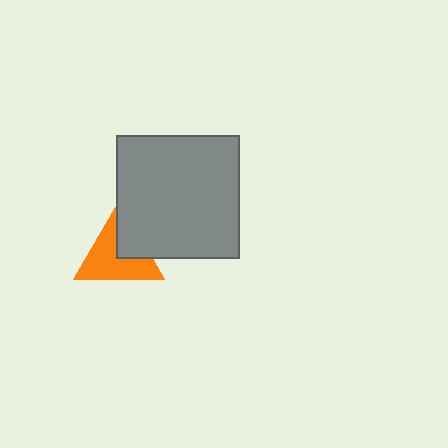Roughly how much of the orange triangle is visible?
Most of it is visible (roughly 66%).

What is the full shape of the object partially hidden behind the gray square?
The partially hidden object is an orange triangle.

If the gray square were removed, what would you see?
You would see the complete orange triangle.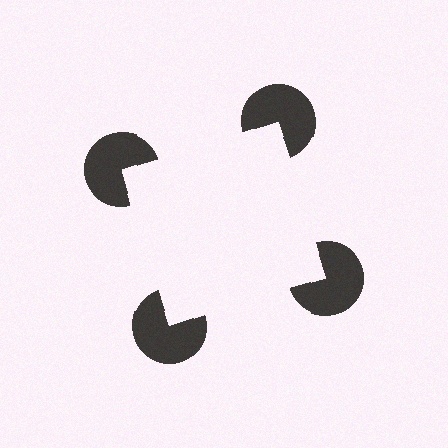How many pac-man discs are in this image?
There are 4 — one at each vertex of the illusory square.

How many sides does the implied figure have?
4 sides.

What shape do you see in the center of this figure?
An illusory square — its edges are inferred from the aligned wedge cuts in the pac-man discs, not physically drawn.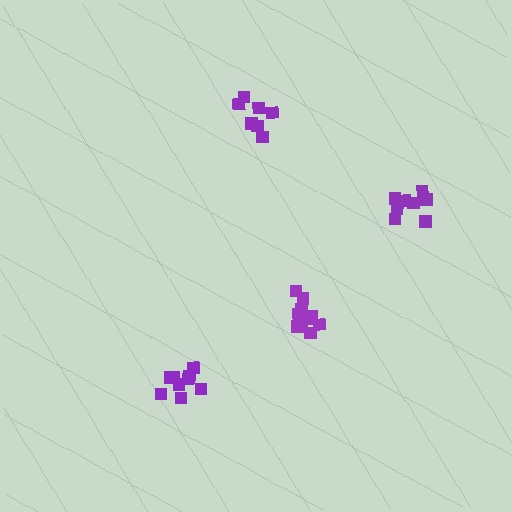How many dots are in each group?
Group 1: 11 dots, Group 2: 7 dots, Group 3: 9 dots, Group 4: 9 dots (36 total).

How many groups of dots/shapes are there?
There are 4 groups.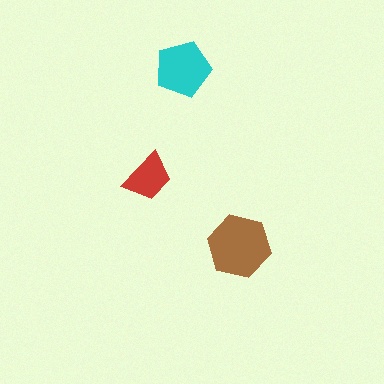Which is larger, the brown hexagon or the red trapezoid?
The brown hexagon.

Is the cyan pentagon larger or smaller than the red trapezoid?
Larger.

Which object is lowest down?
The brown hexagon is bottommost.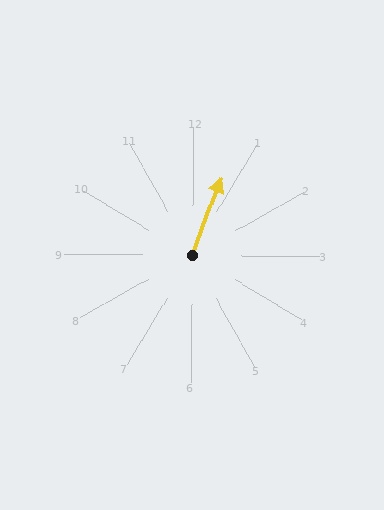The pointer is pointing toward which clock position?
Roughly 1 o'clock.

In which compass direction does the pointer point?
North.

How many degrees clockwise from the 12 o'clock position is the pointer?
Approximately 20 degrees.